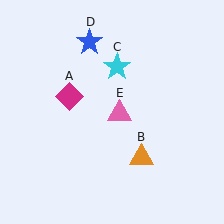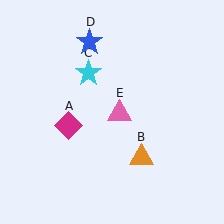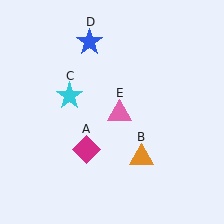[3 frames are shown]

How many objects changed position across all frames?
2 objects changed position: magenta diamond (object A), cyan star (object C).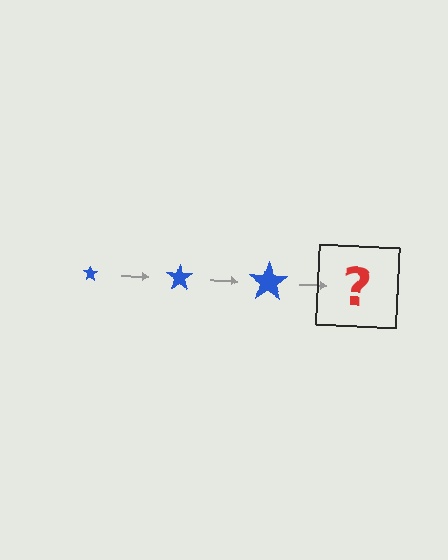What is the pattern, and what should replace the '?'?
The pattern is that the star gets progressively larger each step. The '?' should be a blue star, larger than the previous one.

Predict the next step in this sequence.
The next step is a blue star, larger than the previous one.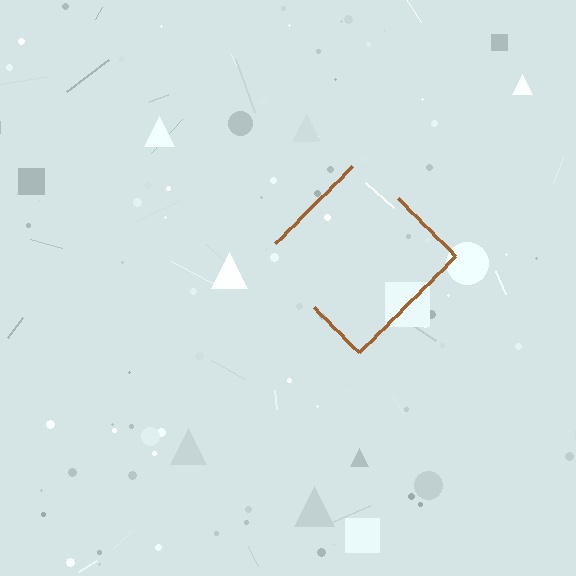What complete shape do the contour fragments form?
The contour fragments form a diamond.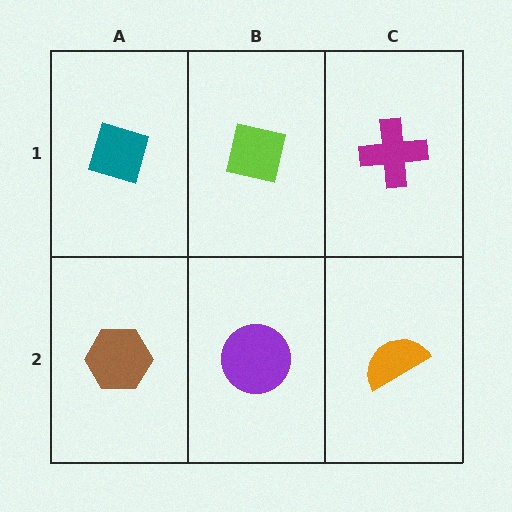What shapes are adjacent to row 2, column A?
A teal diamond (row 1, column A), a purple circle (row 2, column B).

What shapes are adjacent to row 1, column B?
A purple circle (row 2, column B), a teal diamond (row 1, column A), a magenta cross (row 1, column C).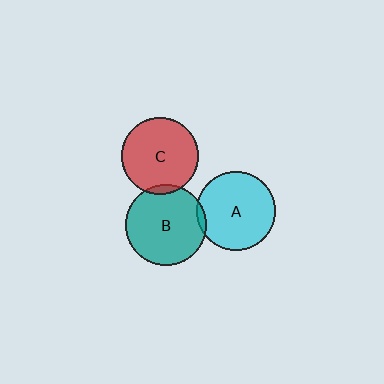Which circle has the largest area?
Circle B (teal).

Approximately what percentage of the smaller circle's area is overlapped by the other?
Approximately 5%.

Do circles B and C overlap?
Yes.